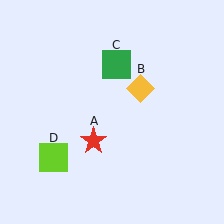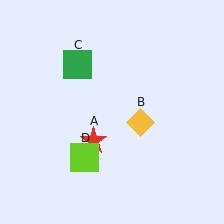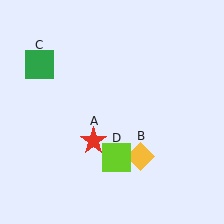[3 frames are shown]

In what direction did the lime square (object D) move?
The lime square (object D) moved right.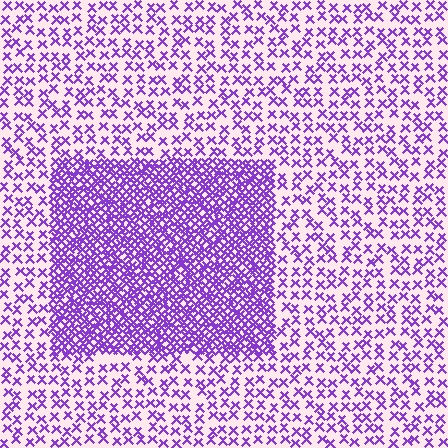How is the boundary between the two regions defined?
The boundary is defined by a change in element density (approximately 2.8x ratio). All elements are the same color, size, and shape.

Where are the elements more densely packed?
The elements are more densely packed inside the rectangle boundary.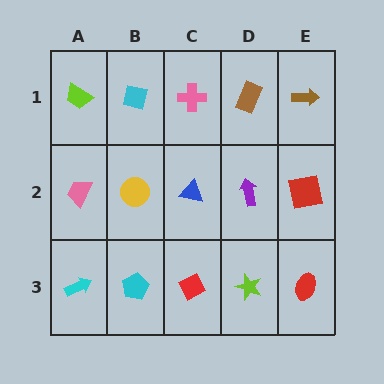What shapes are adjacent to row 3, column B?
A yellow circle (row 2, column B), a cyan arrow (row 3, column A), a red diamond (row 3, column C).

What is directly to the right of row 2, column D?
A red square.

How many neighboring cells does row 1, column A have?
2.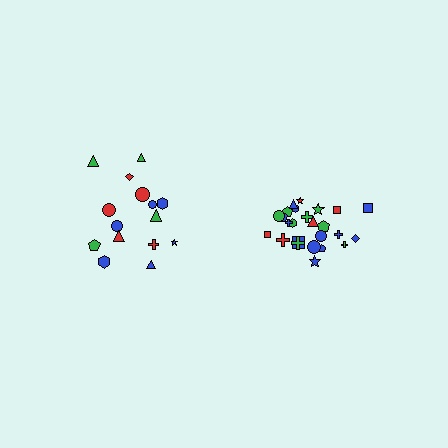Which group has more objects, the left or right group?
The right group.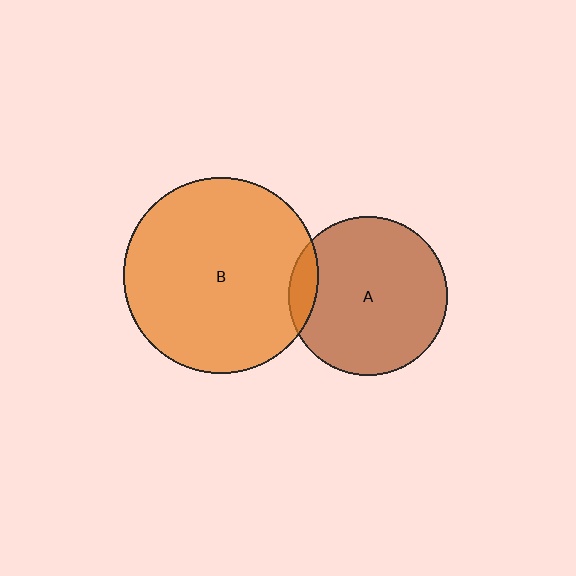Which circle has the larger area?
Circle B (orange).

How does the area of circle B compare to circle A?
Approximately 1.5 times.